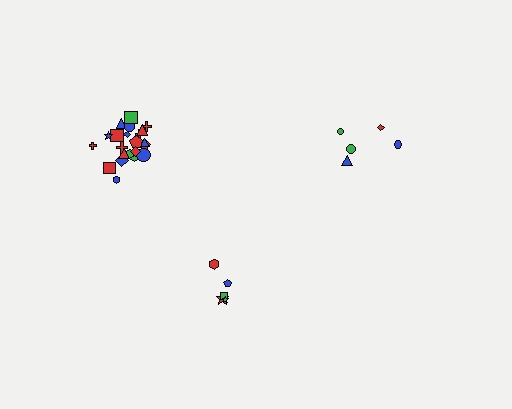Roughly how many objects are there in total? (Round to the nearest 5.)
Roughly 30 objects in total.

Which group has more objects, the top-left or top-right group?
The top-left group.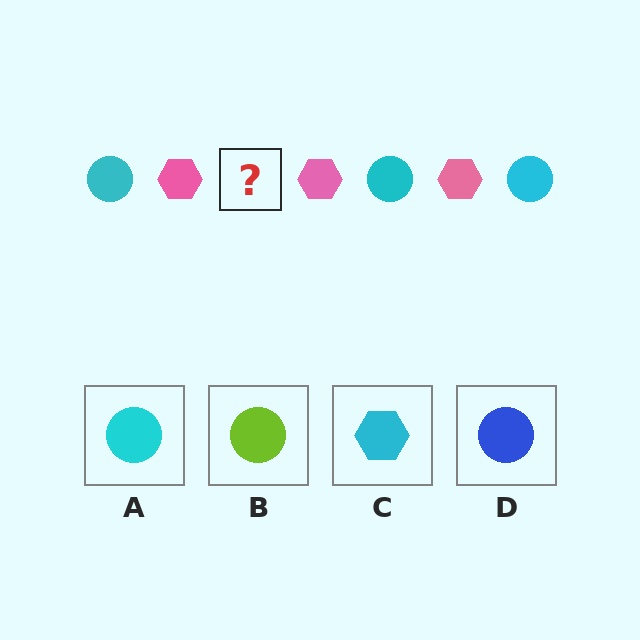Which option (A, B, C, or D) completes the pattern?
A.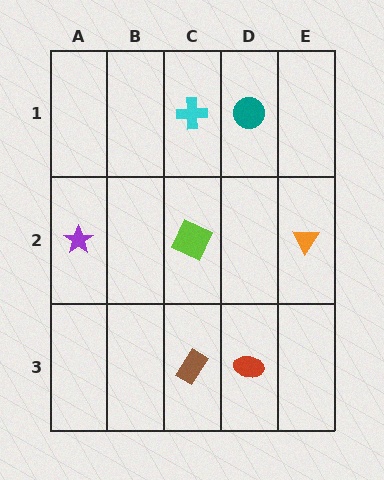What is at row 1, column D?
A teal circle.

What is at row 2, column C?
A lime square.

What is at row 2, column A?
A purple star.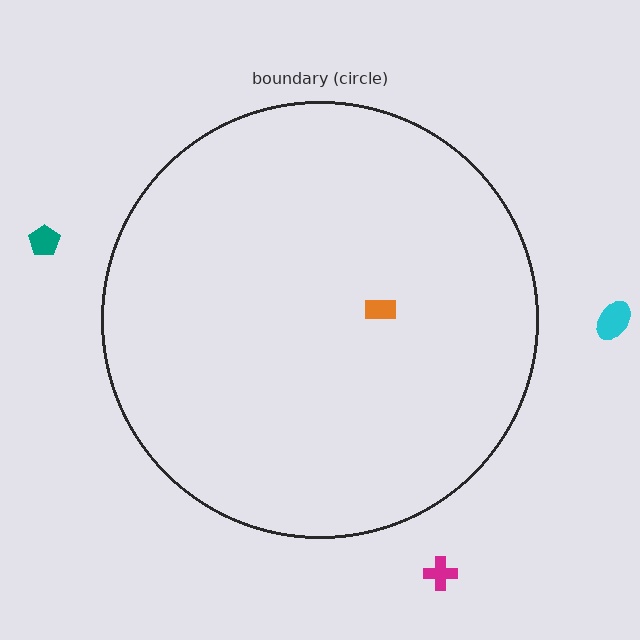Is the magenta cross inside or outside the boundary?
Outside.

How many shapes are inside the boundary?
1 inside, 3 outside.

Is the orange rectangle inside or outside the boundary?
Inside.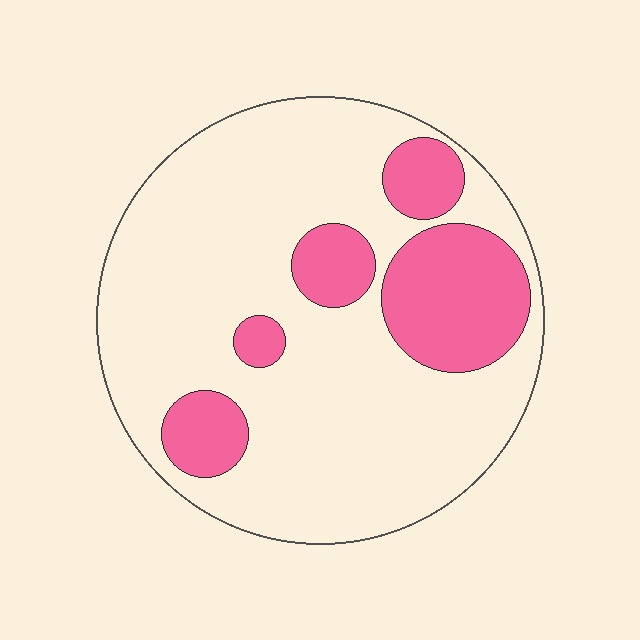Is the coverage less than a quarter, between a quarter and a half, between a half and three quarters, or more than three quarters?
Less than a quarter.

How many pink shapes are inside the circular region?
5.